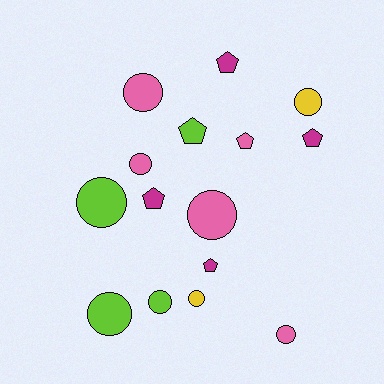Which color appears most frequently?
Pink, with 5 objects.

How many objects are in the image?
There are 15 objects.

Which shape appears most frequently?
Circle, with 9 objects.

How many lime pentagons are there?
There is 1 lime pentagon.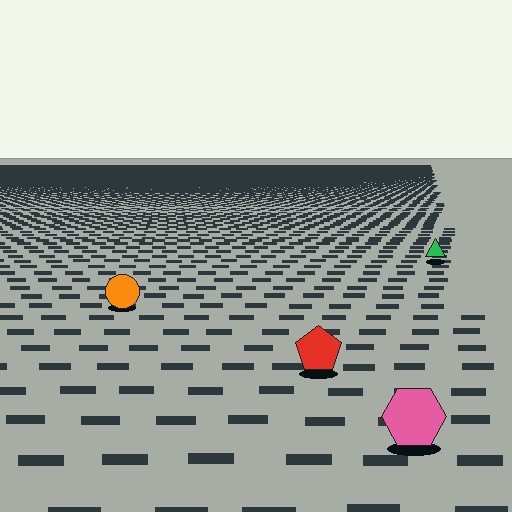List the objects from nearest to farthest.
From nearest to farthest: the pink hexagon, the red pentagon, the orange circle, the green triangle.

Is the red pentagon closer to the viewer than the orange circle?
Yes. The red pentagon is closer — you can tell from the texture gradient: the ground texture is coarser near it.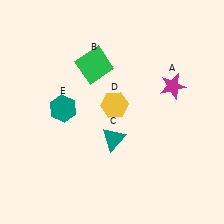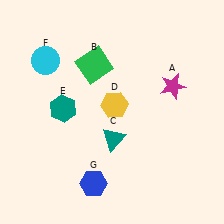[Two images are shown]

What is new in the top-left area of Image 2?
A cyan circle (F) was added in the top-left area of Image 2.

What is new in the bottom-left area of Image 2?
A blue hexagon (G) was added in the bottom-left area of Image 2.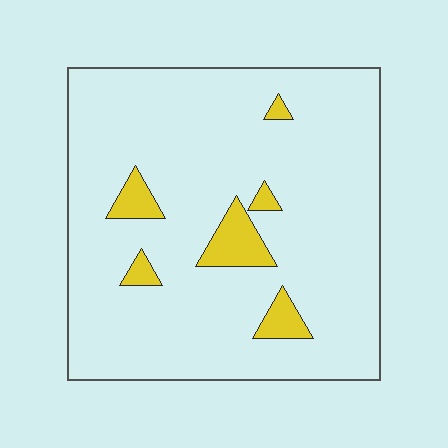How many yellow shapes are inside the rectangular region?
6.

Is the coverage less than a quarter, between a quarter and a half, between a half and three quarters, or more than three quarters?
Less than a quarter.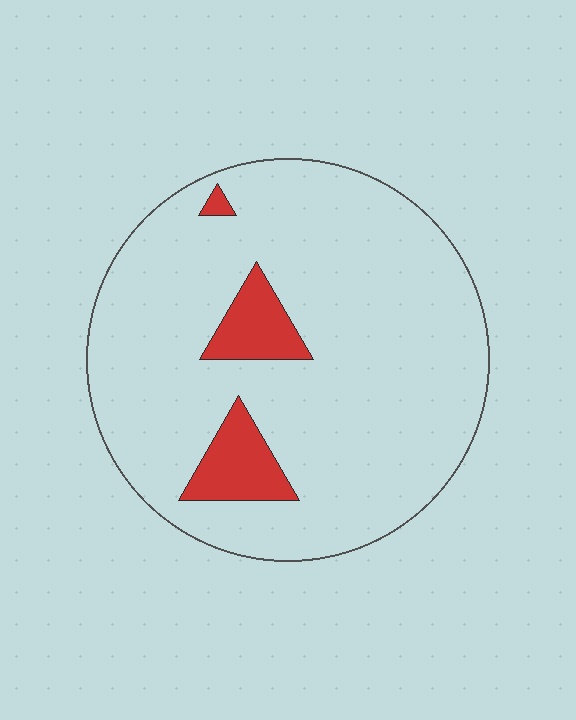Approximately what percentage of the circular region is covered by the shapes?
Approximately 10%.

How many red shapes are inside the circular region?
3.